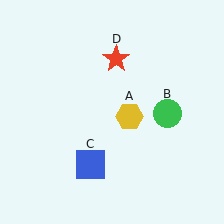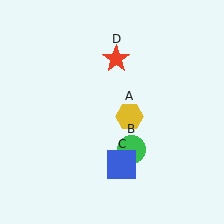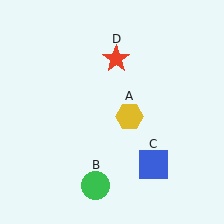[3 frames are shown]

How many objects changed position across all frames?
2 objects changed position: green circle (object B), blue square (object C).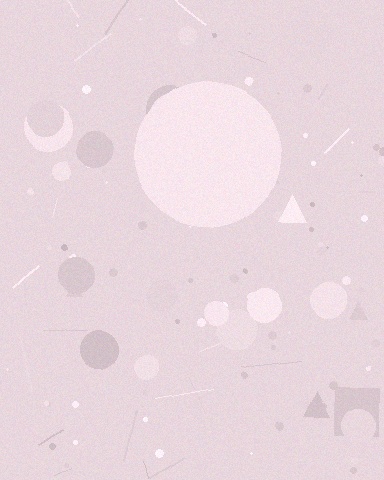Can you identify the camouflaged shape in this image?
The camouflaged shape is a circle.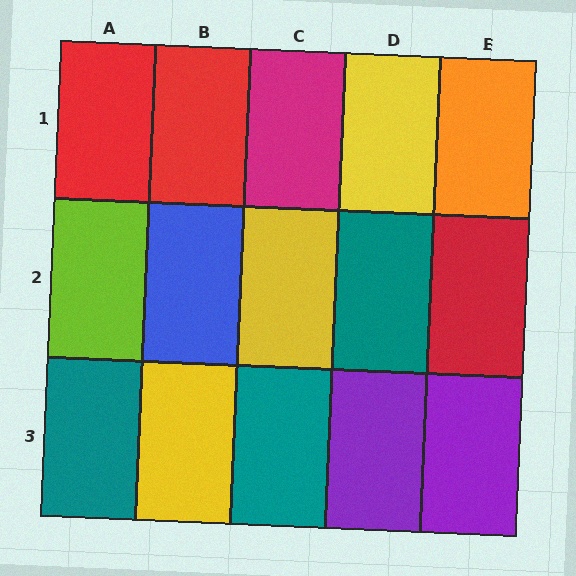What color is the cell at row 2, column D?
Teal.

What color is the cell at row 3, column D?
Purple.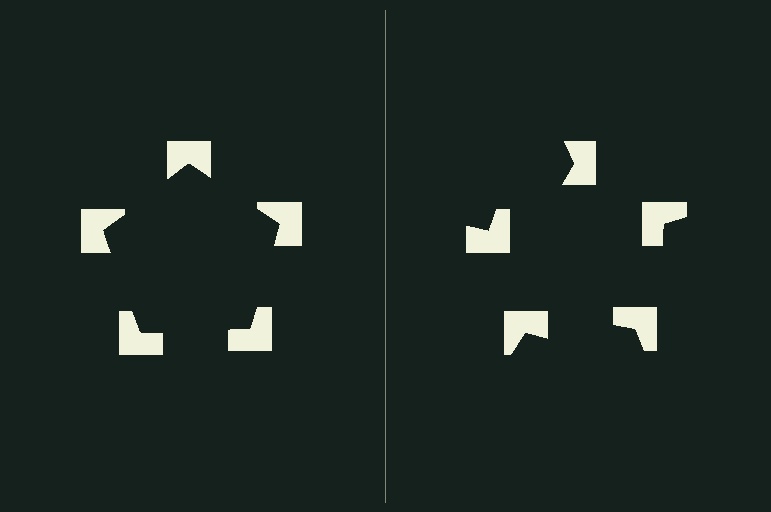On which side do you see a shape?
An illusory pentagon appears on the left side. On the right side the wedge cuts are rotated, so no coherent shape forms.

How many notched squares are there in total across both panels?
10 — 5 on each side.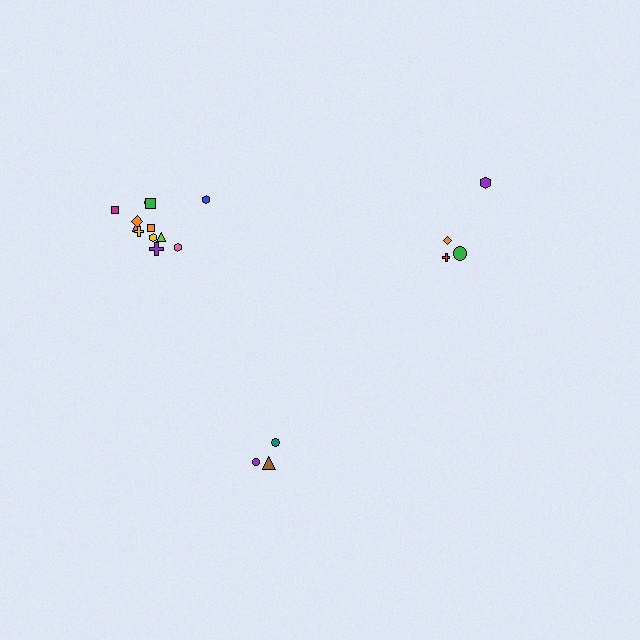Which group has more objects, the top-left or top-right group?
The top-left group.